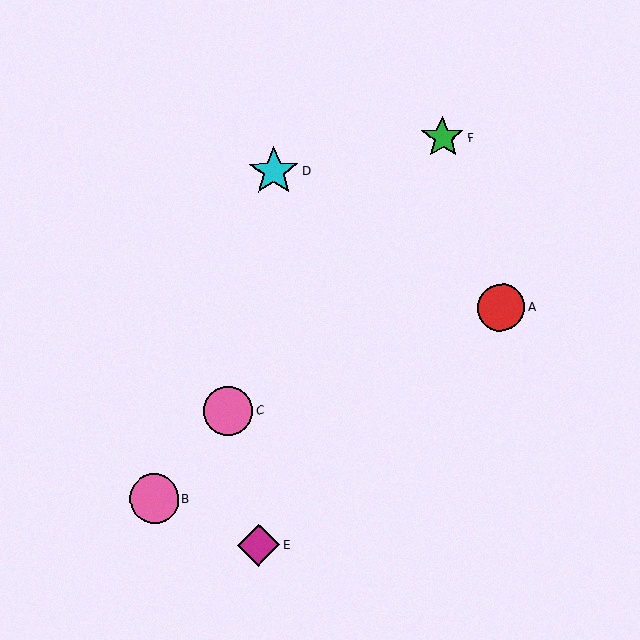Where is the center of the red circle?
The center of the red circle is at (501, 308).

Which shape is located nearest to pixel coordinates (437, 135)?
The green star (labeled F) at (443, 138) is nearest to that location.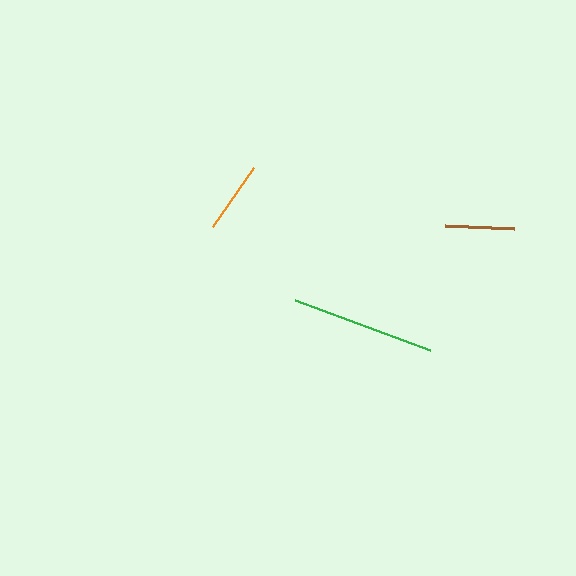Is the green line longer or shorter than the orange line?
The green line is longer than the orange line.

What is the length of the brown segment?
The brown segment is approximately 69 pixels long.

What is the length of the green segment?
The green segment is approximately 144 pixels long.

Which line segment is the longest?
The green line is the longest at approximately 144 pixels.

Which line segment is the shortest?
The brown line is the shortest at approximately 69 pixels.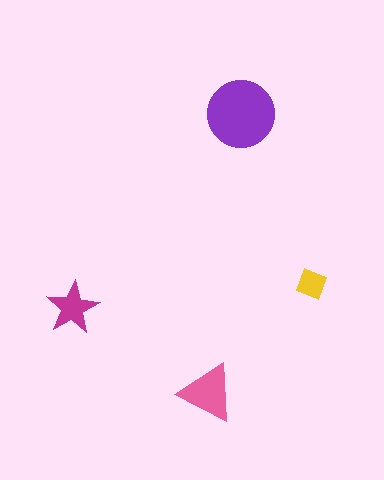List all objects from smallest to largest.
The yellow diamond, the magenta star, the pink triangle, the purple circle.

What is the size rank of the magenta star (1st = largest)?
3rd.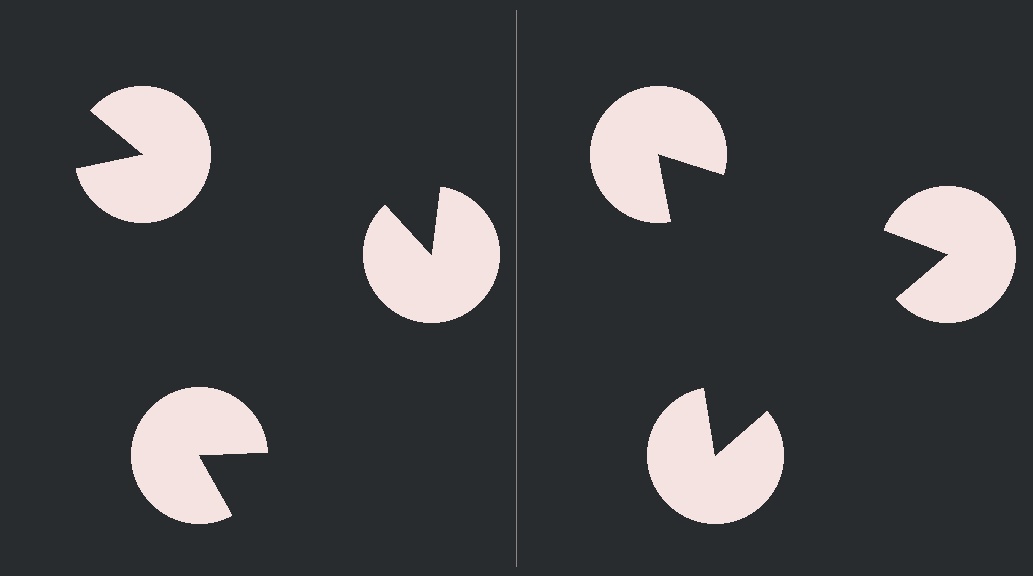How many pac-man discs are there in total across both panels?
6 — 3 on each side.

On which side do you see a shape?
An illusory triangle appears on the right side. On the left side the wedge cuts are rotated, so no coherent shape forms.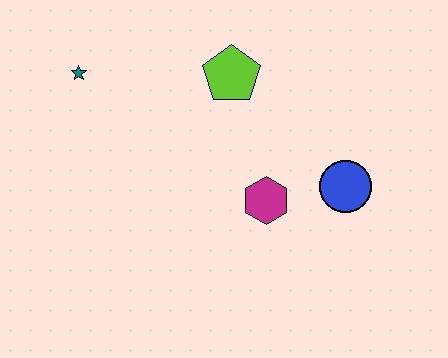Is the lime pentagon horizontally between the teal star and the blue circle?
Yes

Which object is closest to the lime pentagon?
The magenta hexagon is closest to the lime pentagon.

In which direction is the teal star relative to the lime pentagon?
The teal star is to the left of the lime pentagon.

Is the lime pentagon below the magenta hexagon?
No